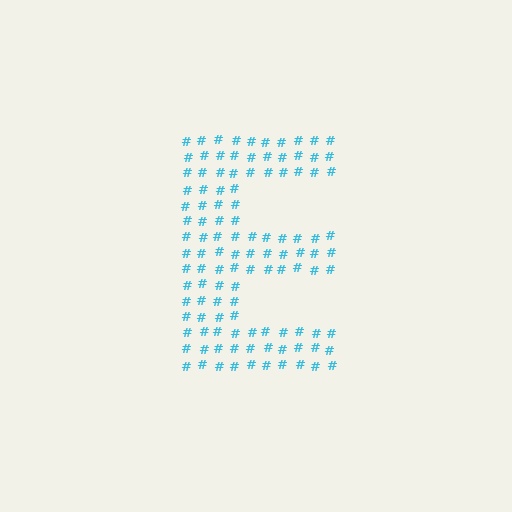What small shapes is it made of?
It is made of small hash symbols.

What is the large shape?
The large shape is the letter E.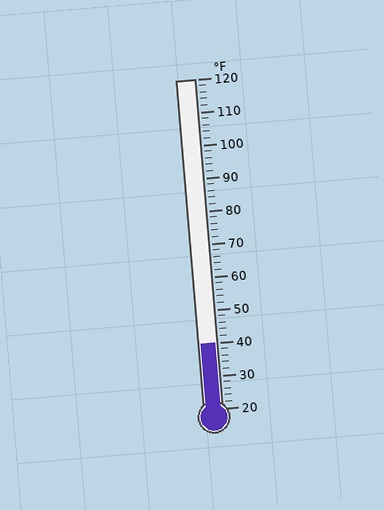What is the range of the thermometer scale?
The thermometer scale ranges from 20°F to 120°F.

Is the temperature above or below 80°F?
The temperature is below 80°F.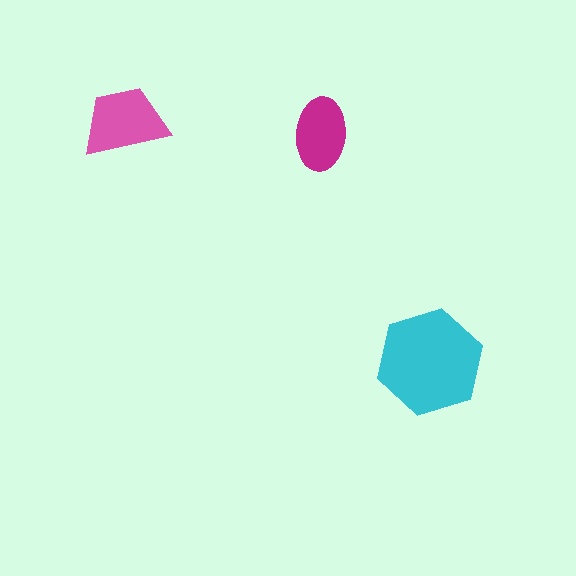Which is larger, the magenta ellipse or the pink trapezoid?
The pink trapezoid.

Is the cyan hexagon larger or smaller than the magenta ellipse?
Larger.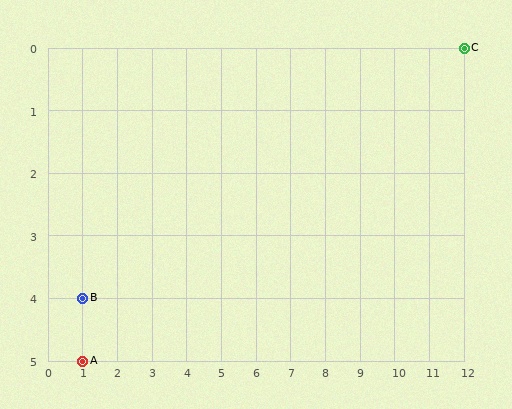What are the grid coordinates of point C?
Point C is at grid coordinates (12, 0).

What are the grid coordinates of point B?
Point B is at grid coordinates (1, 4).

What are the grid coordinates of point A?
Point A is at grid coordinates (1, 5).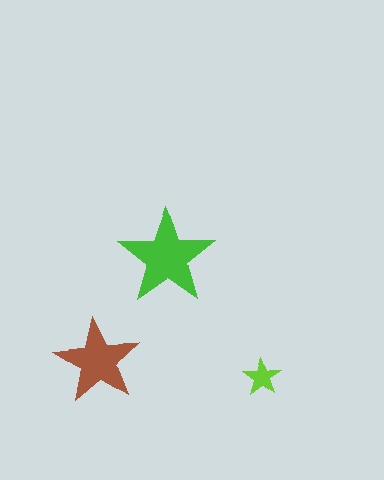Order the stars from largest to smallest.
the green one, the brown one, the lime one.